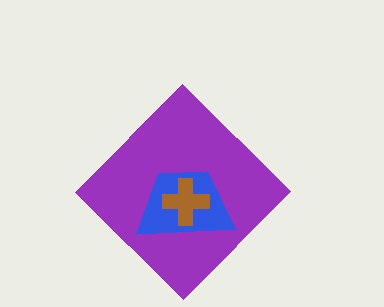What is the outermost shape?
The purple diamond.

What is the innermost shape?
The brown cross.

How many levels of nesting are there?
3.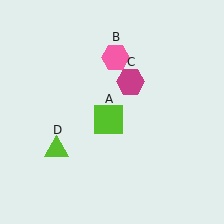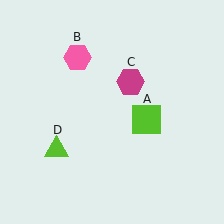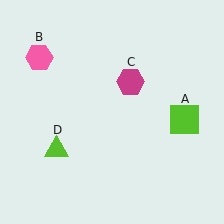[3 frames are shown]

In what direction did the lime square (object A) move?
The lime square (object A) moved right.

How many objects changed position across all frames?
2 objects changed position: lime square (object A), pink hexagon (object B).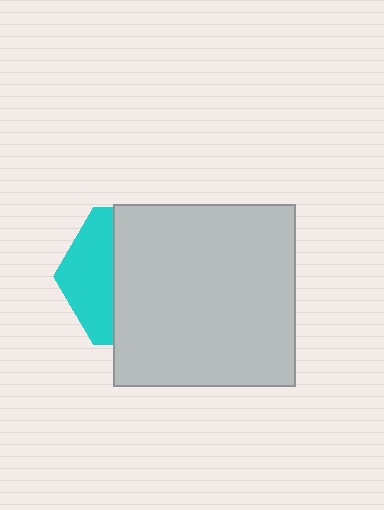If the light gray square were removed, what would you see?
You would see the complete cyan hexagon.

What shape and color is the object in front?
The object in front is a light gray square.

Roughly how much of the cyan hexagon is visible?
A small part of it is visible (roughly 34%).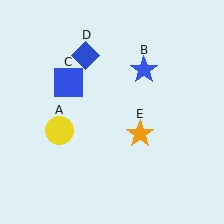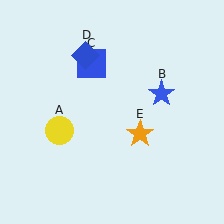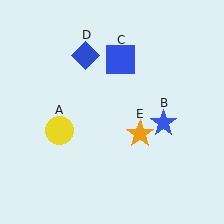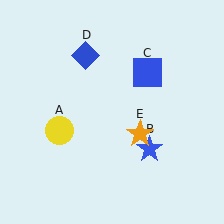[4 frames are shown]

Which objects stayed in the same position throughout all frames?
Yellow circle (object A) and blue diamond (object D) and orange star (object E) remained stationary.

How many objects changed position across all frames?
2 objects changed position: blue star (object B), blue square (object C).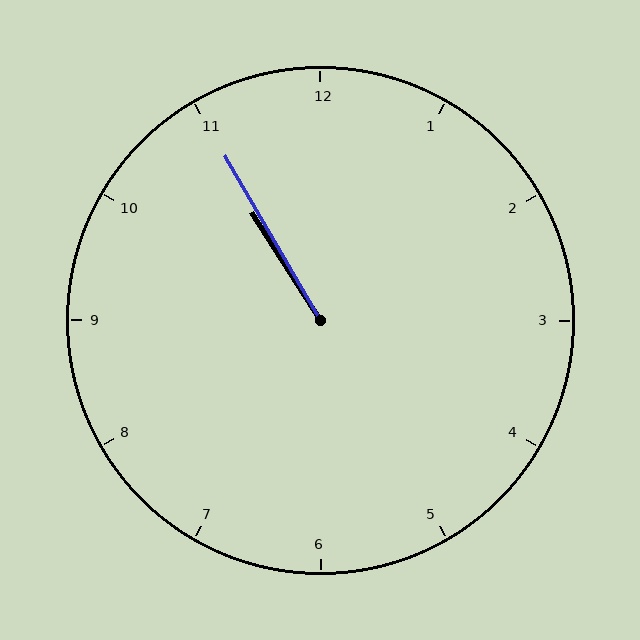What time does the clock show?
10:55.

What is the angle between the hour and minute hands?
Approximately 2 degrees.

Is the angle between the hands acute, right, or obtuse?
It is acute.